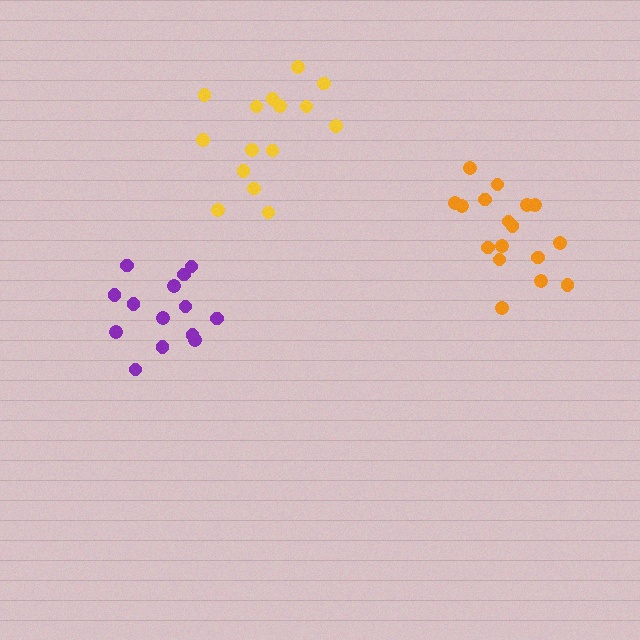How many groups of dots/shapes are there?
There are 3 groups.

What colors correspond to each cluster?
The clusters are colored: purple, orange, yellow.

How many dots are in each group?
Group 1: 14 dots, Group 2: 17 dots, Group 3: 15 dots (46 total).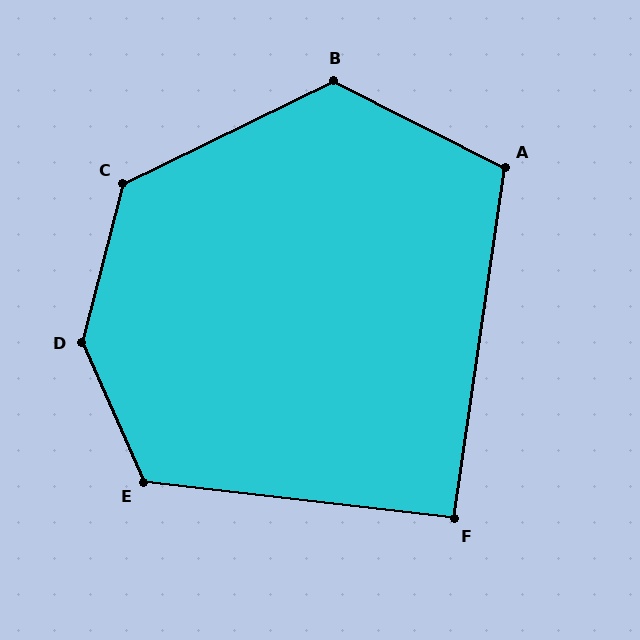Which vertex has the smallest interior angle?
F, at approximately 92 degrees.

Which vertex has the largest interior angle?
D, at approximately 141 degrees.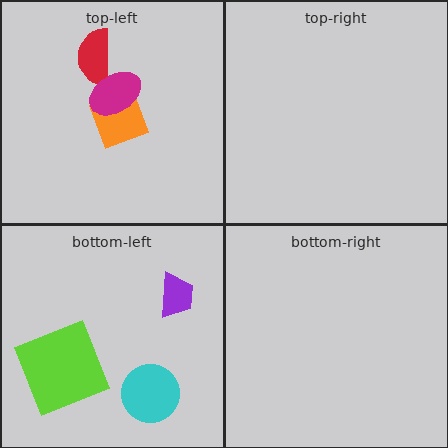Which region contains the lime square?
The bottom-left region.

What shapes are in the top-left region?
The red semicircle, the orange diamond, the magenta ellipse.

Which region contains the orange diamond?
The top-left region.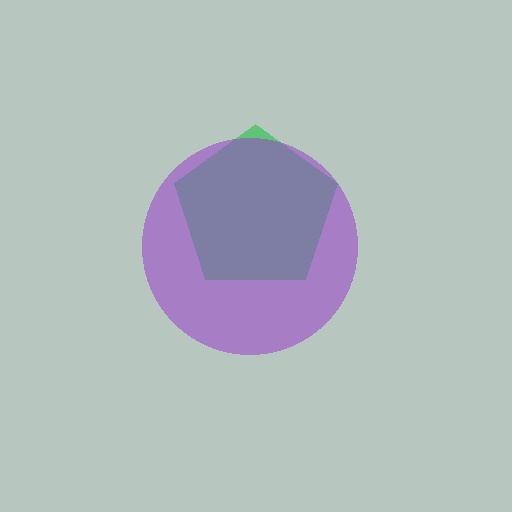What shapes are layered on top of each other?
The layered shapes are: a green pentagon, a purple circle.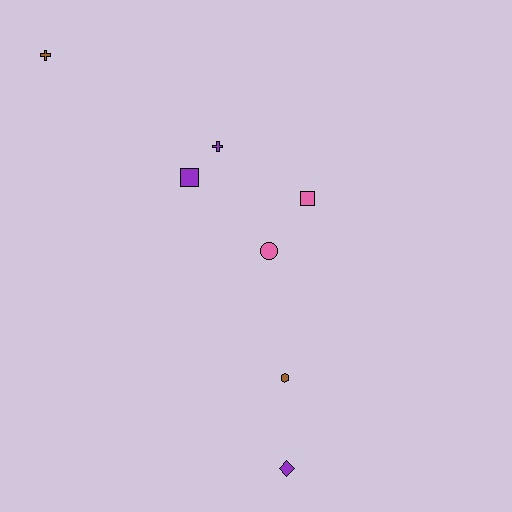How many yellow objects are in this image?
There are no yellow objects.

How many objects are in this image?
There are 7 objects.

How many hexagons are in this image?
There is 1 hexagon.